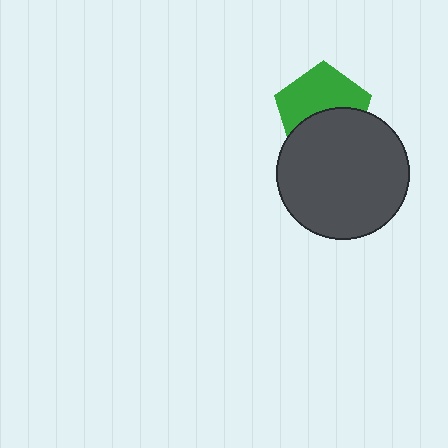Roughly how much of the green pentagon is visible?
About half of it is visible (roughly 55%).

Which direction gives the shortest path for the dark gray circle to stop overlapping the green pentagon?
Moving down gives the shortest separation.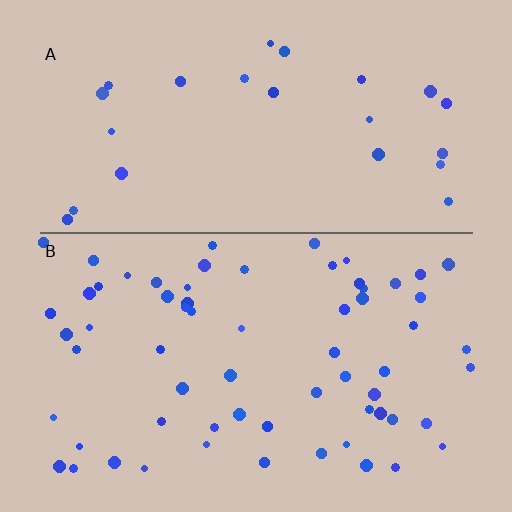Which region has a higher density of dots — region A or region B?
B (the bottom).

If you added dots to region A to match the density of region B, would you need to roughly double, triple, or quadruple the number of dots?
Approximately triple.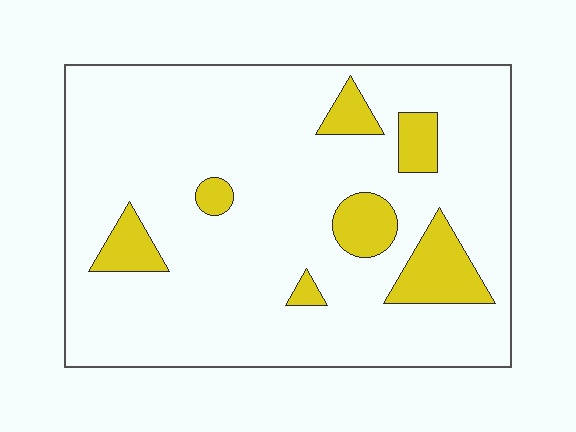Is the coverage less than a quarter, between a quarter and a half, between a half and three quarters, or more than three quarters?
Less than a quarter.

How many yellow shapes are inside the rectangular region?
7.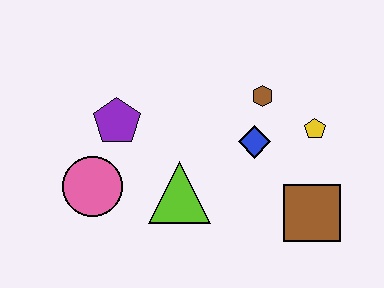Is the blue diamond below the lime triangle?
No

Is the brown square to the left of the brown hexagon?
No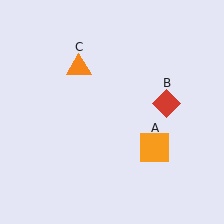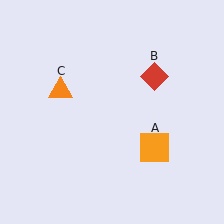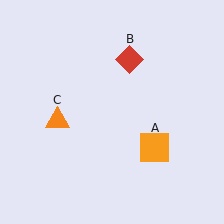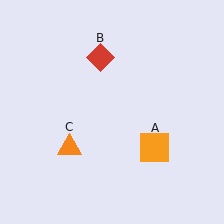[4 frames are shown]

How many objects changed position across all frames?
2 objects changed position: red diamond (object B), orange triangle (object C).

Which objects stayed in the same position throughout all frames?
Orange square (object A) remained stationary.